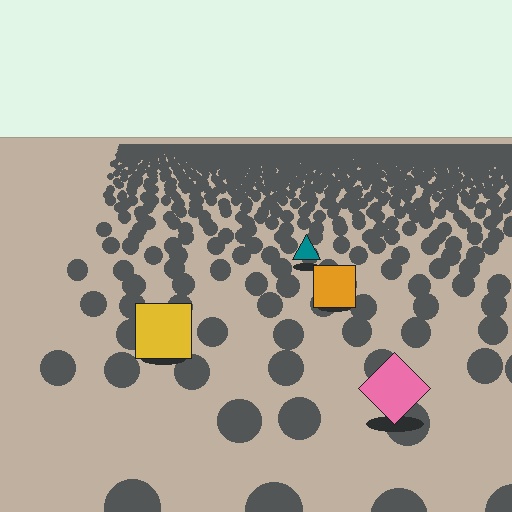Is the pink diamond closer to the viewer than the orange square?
Yes. The pink diamond is closer — you can tell from the texture gradient: the ground texture is coarser near it.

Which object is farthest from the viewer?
The teal triangle is farthest from the viewer. It appears smaller and the ground texture around it is denser.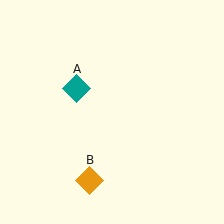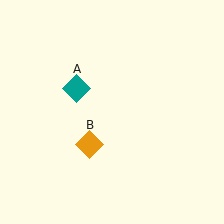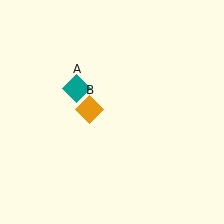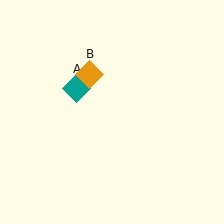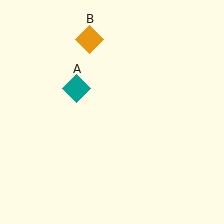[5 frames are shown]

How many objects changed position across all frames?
1 object changed position: orange diamond (object B).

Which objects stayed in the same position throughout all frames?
Teal diamond (object A) remained stationary.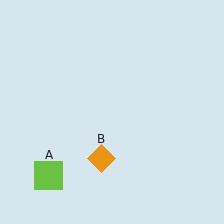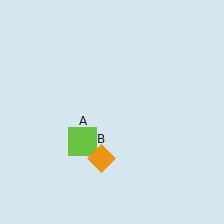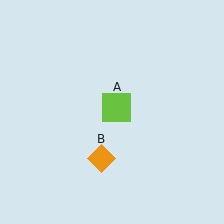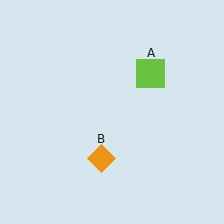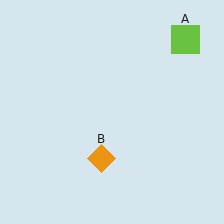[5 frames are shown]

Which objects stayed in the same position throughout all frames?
Orange diamond (object B) remained stationary.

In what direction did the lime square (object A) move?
The lime square (object A) moved up and to the right.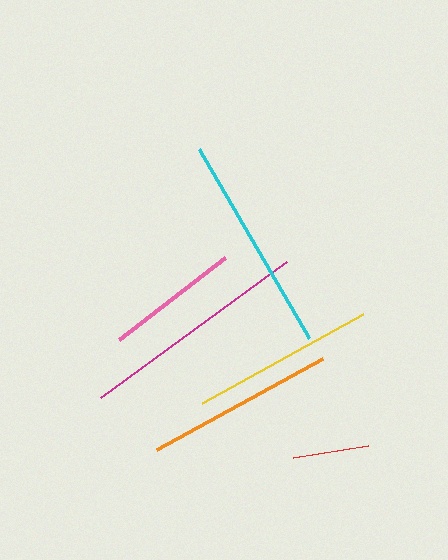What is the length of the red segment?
The red segment is approximately 76 pixels long.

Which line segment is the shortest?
The red line is the shortest at approximately 76 pixels.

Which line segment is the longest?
The magenta line is the longest at approximately 230 pixels.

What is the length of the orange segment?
The orange segment is approximately 189 pixels long.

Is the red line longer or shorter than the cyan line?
The cyan line is longer than the red line.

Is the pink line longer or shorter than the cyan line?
The cyan line is longer than the pink line.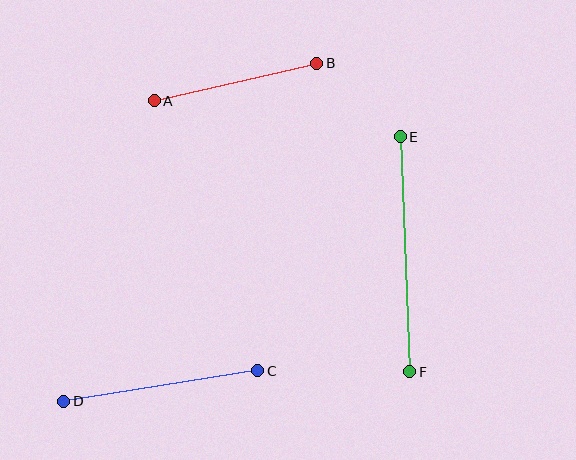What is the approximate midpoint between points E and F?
The midpoint is at approximately (405, 254) pixels.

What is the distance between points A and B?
The distance is approximately 167 pixels.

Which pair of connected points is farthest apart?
Points E and F are farthest apart.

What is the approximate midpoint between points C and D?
The midpoint is at approximately (161, 386) pixels.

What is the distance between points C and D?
The distance is approximately 196 pixels.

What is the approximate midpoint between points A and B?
The midpoint is at approximately (236, 82) pixels.